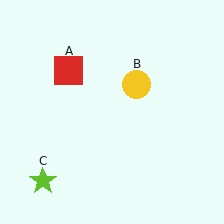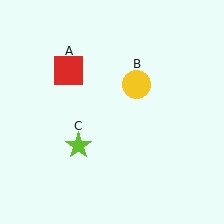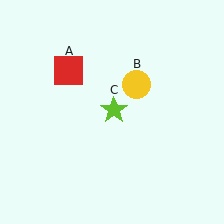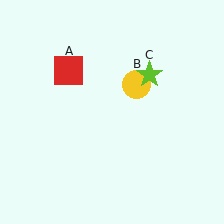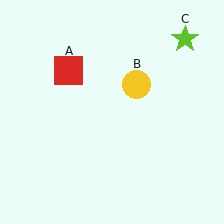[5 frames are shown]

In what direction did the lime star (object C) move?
The lime star (object C) moved up and to the right.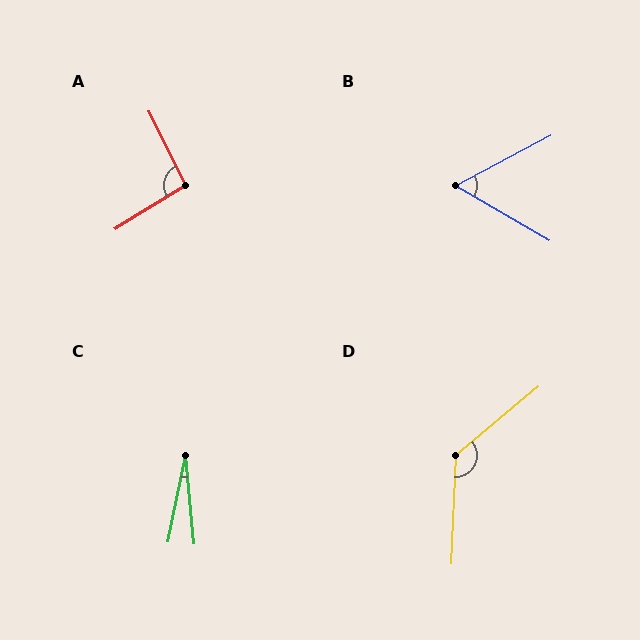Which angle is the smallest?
C, at approximately 17 degrees.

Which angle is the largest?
D, at approximately 132 degrees.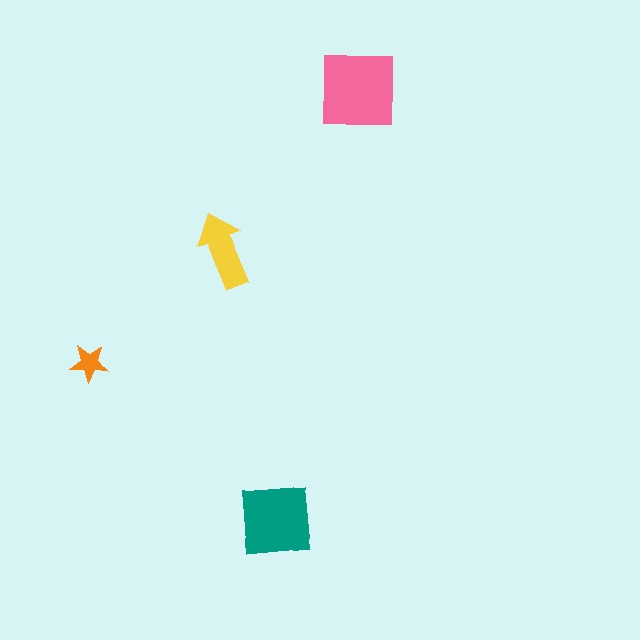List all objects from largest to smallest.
The pink square, the teal square, the yellow arrow, the orange star.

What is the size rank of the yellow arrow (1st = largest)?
3rd.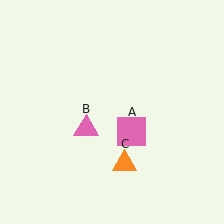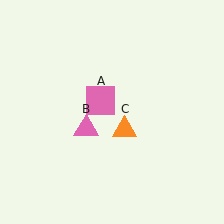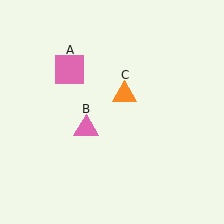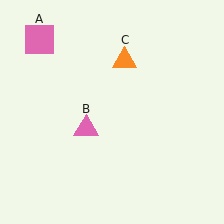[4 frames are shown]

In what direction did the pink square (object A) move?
The pink square (object A) moved up and to the left.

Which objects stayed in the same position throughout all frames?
Pink triangle (object B) remained stationary.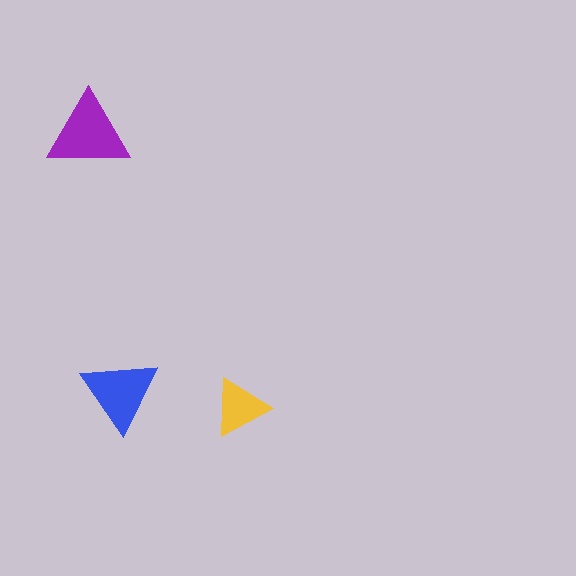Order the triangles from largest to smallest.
the purple one, the blue one, the yellow one.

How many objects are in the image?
There are 3 objects in the image.